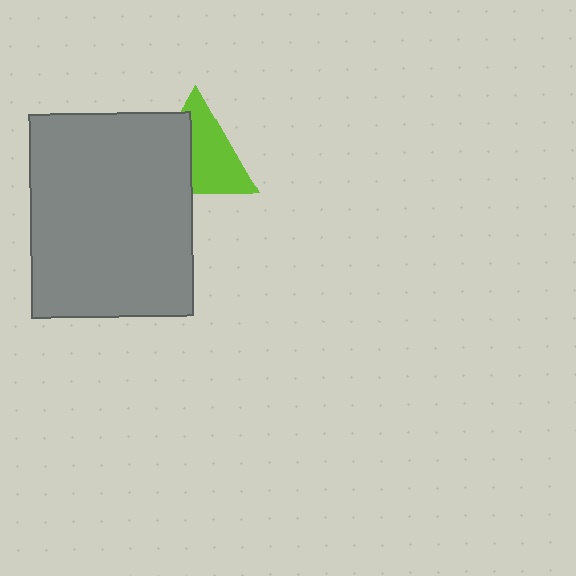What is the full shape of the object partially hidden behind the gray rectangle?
The partially hidden object is a lime triangle.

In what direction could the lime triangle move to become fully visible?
The lime triangle could move right. That would shift it out from behind the gray rectangle entirely.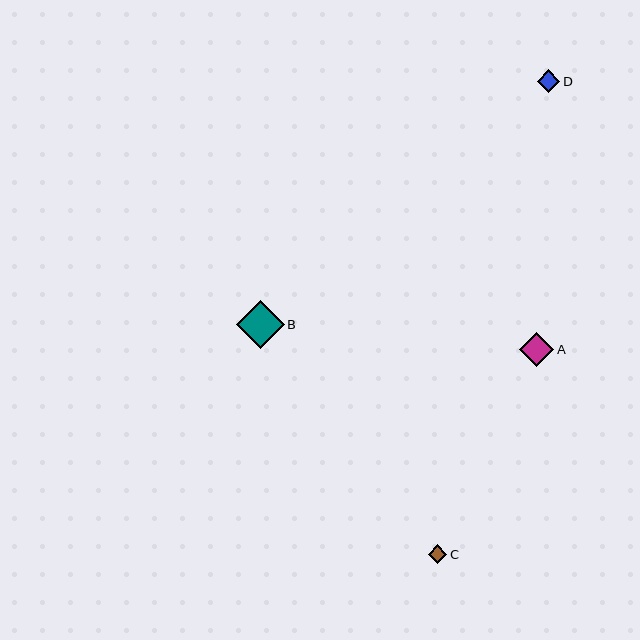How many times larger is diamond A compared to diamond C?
Diamond A is approximately 1.9 times the size of diamond C.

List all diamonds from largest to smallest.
From largest to smallest: B, A, D, C.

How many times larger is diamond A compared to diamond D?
Diamond A is approximately 1.5 times the size of diamond D.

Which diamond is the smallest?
Diamond C is the smallest with a size of approximately 18 pixels.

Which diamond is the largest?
Diamond B is the largest with a size of approximately 48 pixels.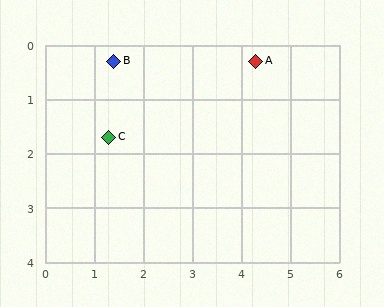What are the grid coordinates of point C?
Point C is at approximately (1.3, 1.7).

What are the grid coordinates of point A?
Point A is at approximately (4.3, 0.3).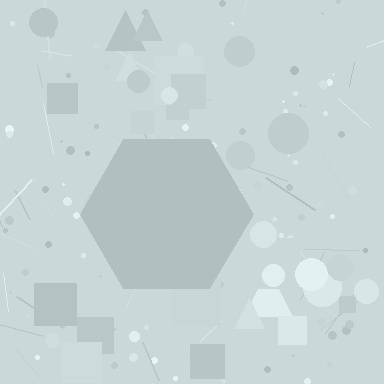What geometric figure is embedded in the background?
A hexagon is embedded in the background.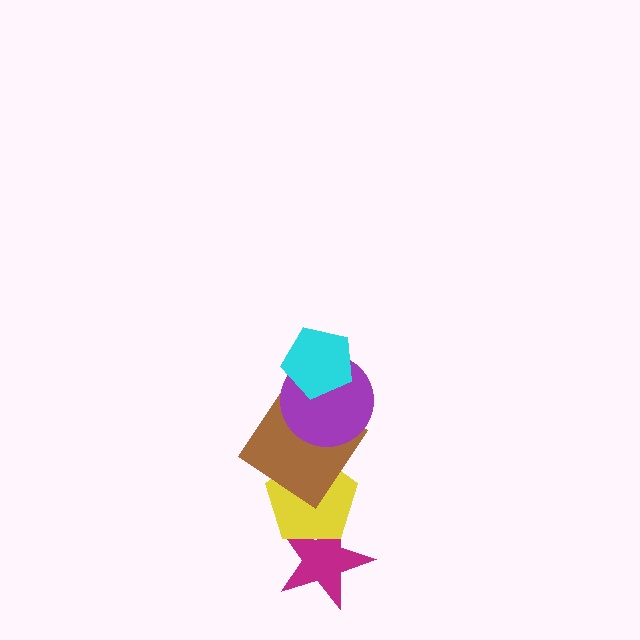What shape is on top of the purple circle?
The cyan pentagon is on top of the purple circle.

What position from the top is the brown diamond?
The brown diamond is 3rd from the top.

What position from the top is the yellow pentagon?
The yellow pentagon is 4th from the top.